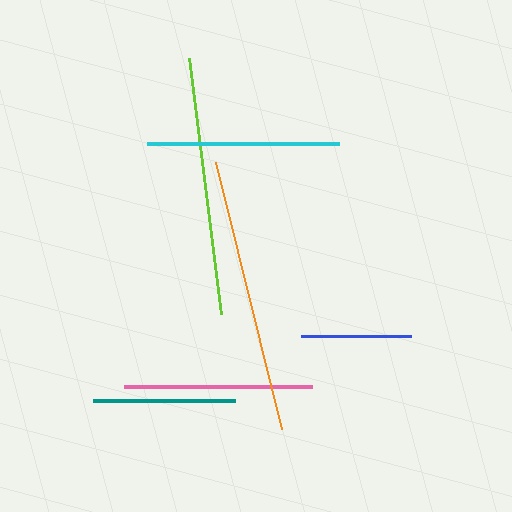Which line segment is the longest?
The orange line is the longest at approximately 275 pixels.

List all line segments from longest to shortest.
From longest to shortest: orange, lime, cyan, pink, teal, blue.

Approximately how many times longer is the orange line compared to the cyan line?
The orange line is approximately 1.4 times the length of the cyan line.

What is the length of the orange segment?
The orange segment is approximately 275 pixels long.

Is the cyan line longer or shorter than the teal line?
The cyan line is longer than the teal line.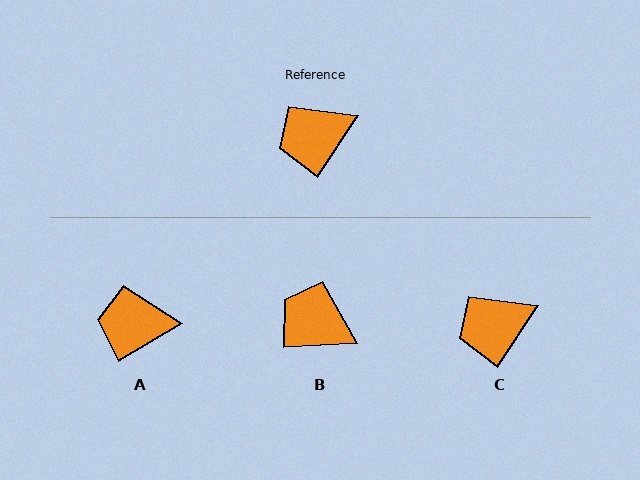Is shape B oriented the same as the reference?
No, it is off by about 53 degrees.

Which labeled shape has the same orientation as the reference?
C.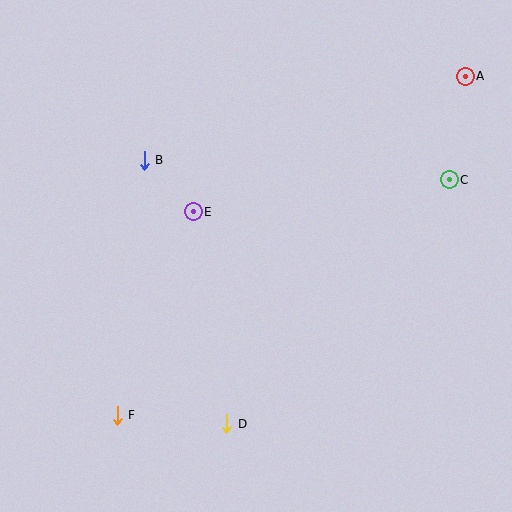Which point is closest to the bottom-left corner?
Point F is closest to the bottom-left corner.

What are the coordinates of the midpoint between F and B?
The midpoint between F and B is at (131, 288).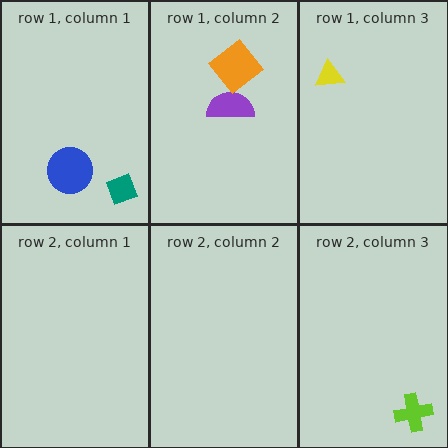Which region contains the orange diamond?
The row 1, column 2 region.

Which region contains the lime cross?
The row 2, column 3 region.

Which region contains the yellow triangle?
The row 1, column 3 region.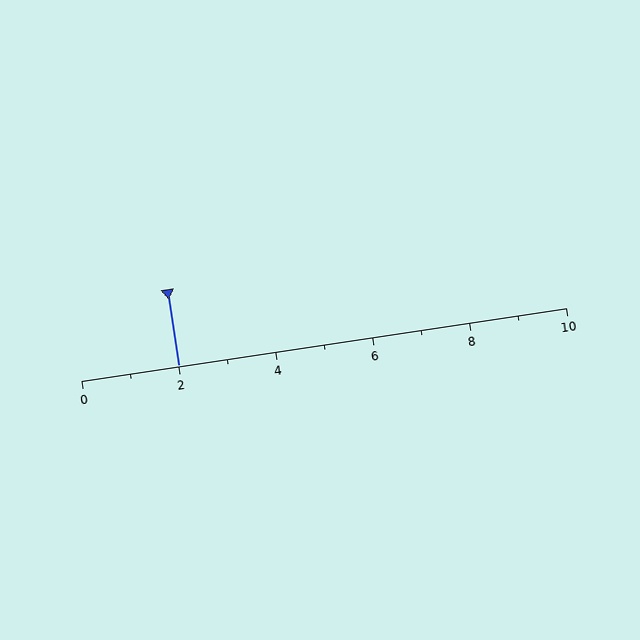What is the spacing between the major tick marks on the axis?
The major ticks are spaced 2 apart.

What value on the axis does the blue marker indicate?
The marker indicates approximately 2.